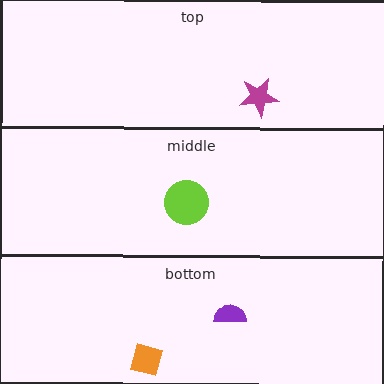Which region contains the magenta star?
The top region.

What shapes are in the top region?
The magenta star.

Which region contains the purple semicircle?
The bottom region.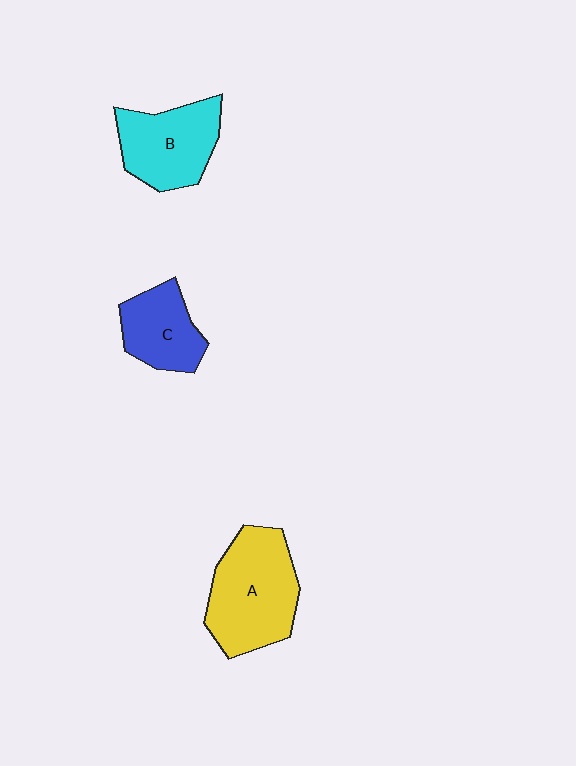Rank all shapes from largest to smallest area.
From largest to smallest: A (yellow), B (cyan), C (blue).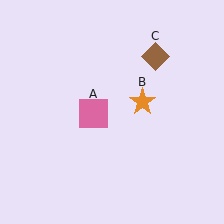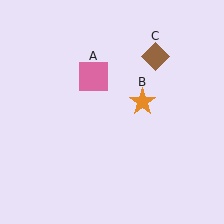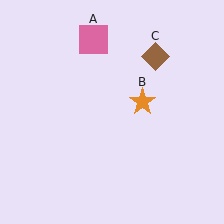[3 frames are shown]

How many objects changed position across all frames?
1 object changed position: pink square (object A).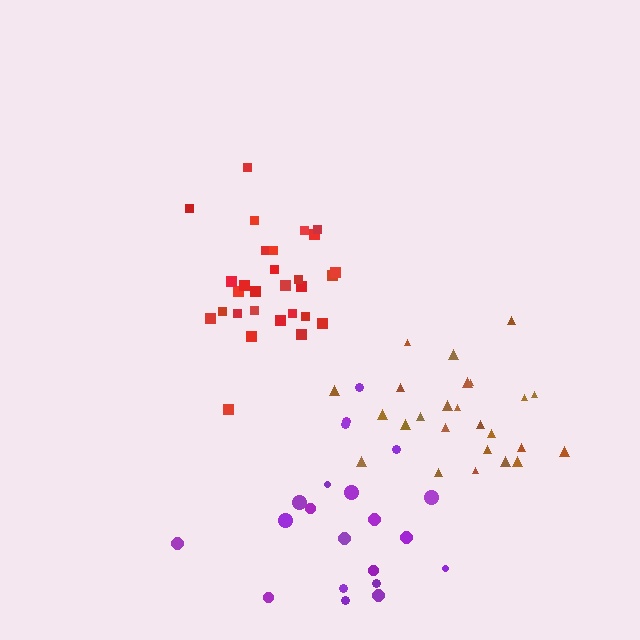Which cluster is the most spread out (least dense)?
Purple.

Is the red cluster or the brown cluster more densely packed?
Red.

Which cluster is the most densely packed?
Red.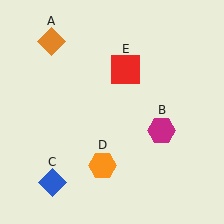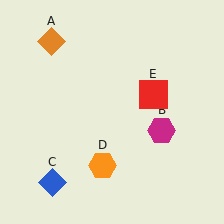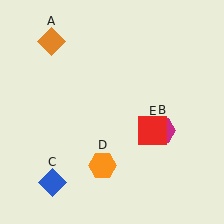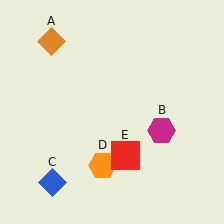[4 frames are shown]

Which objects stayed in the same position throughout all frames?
Orange diamond (object A) and magenta hexagon (object B) and blue diamond (object C) and orange hexagon (object D) remained stationary.